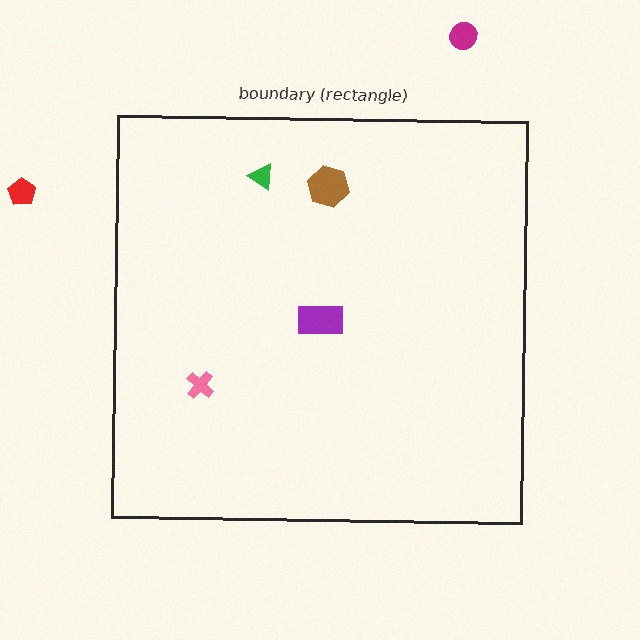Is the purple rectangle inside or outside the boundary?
Inside.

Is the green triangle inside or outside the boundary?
Inside.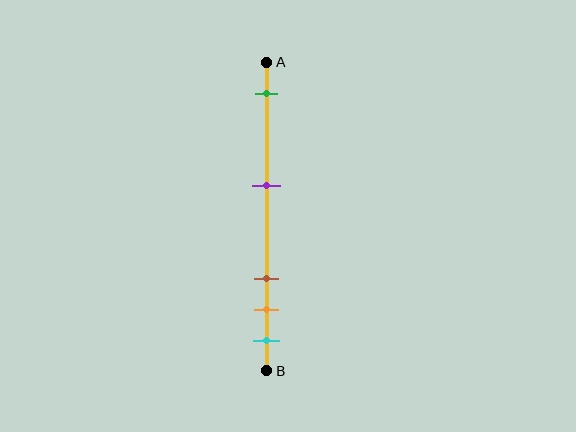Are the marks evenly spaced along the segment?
No, the marks are not evenly spaced.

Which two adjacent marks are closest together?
The orange and cyan marks are the closest adjacent pair.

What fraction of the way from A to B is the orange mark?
The orange mark is approximately 80% (0.8) of the way from A to B.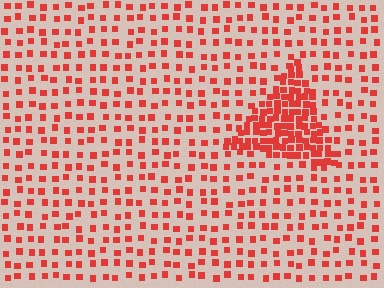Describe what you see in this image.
The image contains small red elements arranged at two different densities. A triangle-shaped region is visible where the elements are more densely packed than the surrounding area.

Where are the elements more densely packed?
The elements are more densely packed inside the triangle boundary.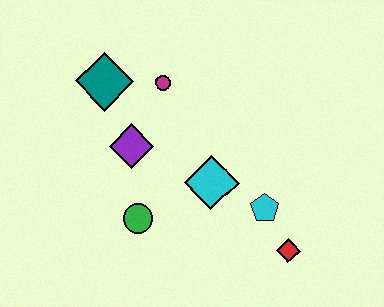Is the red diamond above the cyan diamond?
No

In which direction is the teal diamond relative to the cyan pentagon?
The teal diamond is to the left of the cyan pentagon.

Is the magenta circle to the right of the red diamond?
No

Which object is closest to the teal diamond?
The magenta circle is closest to the teal diamond.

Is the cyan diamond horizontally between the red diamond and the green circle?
Yes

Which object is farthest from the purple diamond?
The red diamond is farthest from the purple diamond.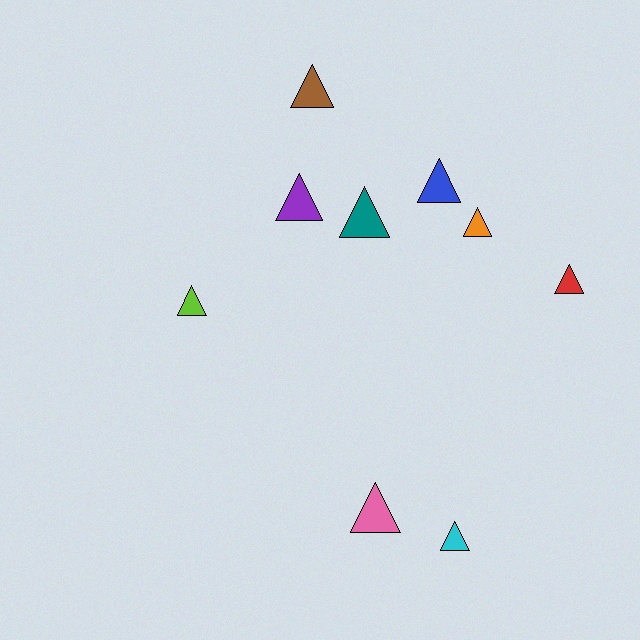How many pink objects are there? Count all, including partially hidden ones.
There is 1 pink object.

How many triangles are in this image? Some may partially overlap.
There are 9 triangles.